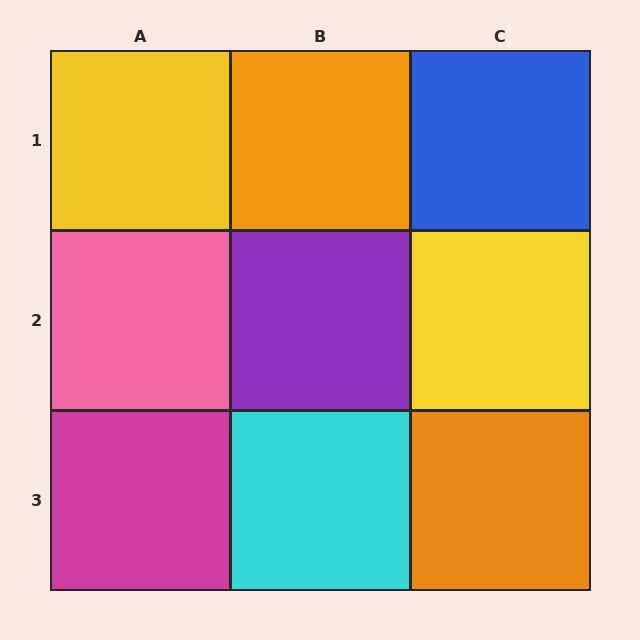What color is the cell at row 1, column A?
Yellow.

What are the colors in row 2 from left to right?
Pink, purple, yellow.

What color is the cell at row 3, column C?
Orange.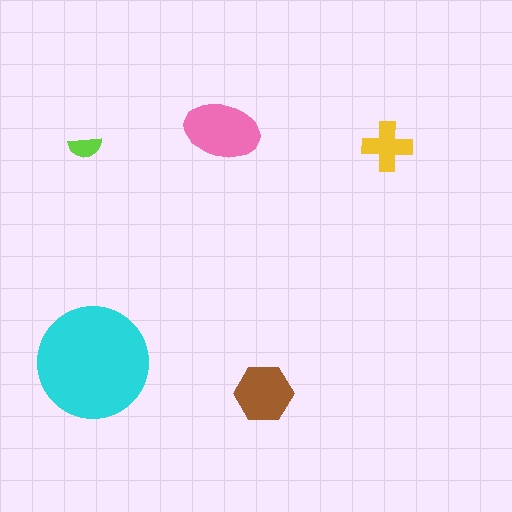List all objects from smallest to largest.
The lime semicircle, the yellow cross, the brown hexagon, the pink ellipse, the cyan circle.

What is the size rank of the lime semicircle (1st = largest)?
5th.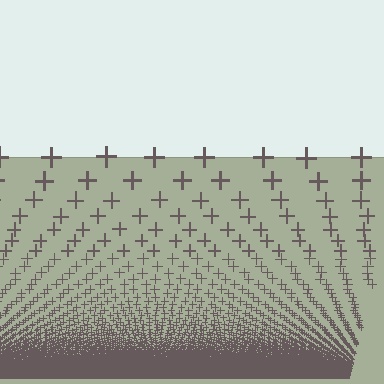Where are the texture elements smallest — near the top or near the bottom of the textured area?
Near the bottom.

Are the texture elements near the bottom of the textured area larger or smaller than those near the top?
Smaller. The gradient is inverted — elements near the bottom are smaller and denser.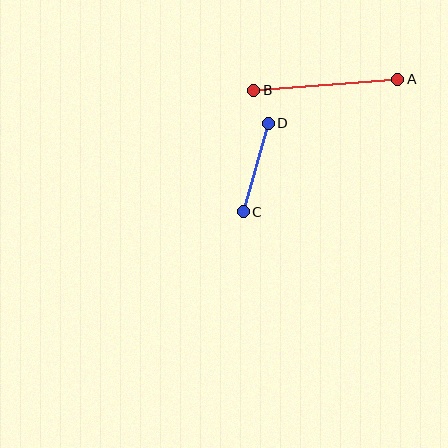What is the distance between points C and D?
The distance is approximately 92 pixels.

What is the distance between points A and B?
The distance is approximately 144 pixels.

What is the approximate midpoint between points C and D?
The midpoint is at approximately (256, 168) pixels.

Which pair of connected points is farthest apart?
Points A and B are farthest apart.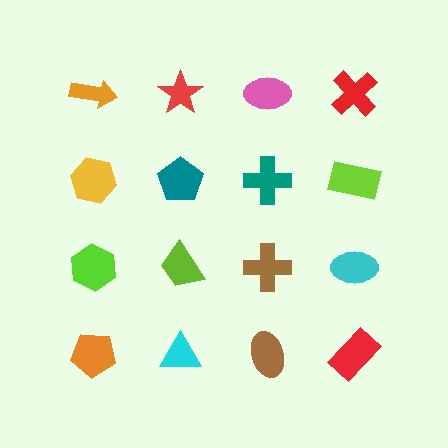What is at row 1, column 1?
An orange arrow.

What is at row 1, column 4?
A red cross.